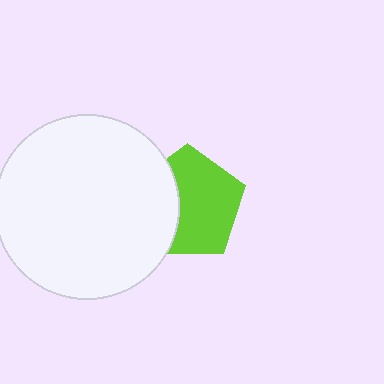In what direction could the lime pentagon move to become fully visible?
The lime pentagon could move right. That would shift it out from behind the white circle entirely.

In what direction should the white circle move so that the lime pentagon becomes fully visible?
The white circle should move left. That is the shortest direction to clear the overlap and leave the lime pentagon fully visible.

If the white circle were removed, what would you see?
You would see the complete lime pentagon.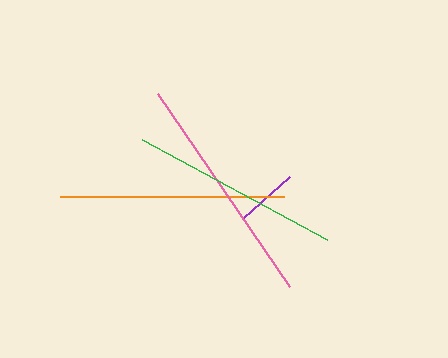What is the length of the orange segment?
The orange segment is approximately 224 pixels long.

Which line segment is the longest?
The pink line is the longest at approximately 234 pixels.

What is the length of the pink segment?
The pink segment is approximately 234 pixels long.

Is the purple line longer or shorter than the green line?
The green line is longer than the purple line.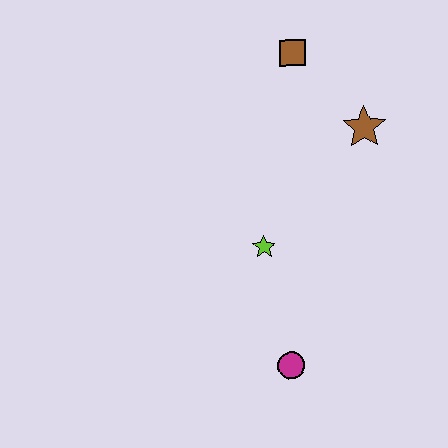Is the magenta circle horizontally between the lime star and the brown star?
Yes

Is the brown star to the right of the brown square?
Yes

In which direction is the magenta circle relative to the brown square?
The magenta circle is below the brown square.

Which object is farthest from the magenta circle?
The brown square is farthest from the magenta circle.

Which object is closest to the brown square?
The brown star is closest to the brown square.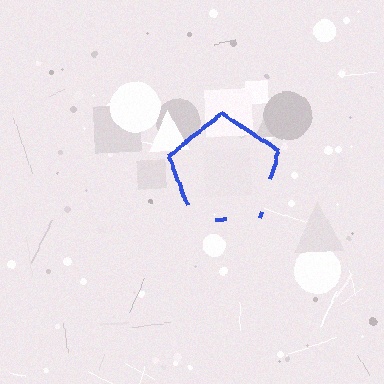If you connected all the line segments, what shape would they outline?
They would outline a pentagon.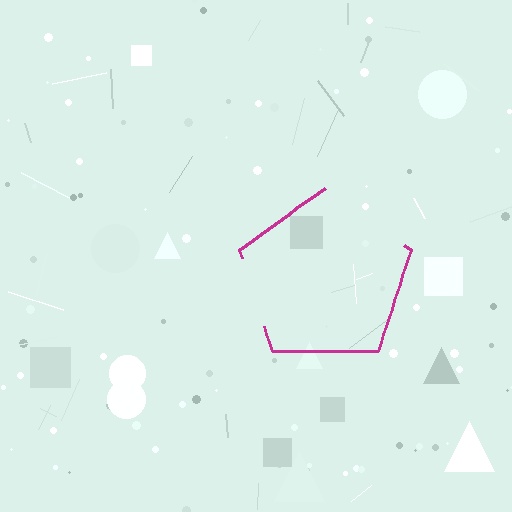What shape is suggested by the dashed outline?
The dashed outline suggests a pentagon.